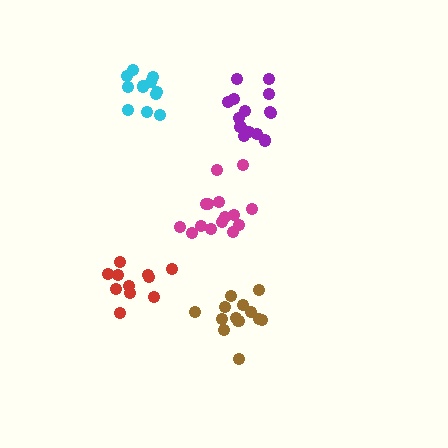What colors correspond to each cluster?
The clusters are colored: red, magenta, purple, cyan, brown.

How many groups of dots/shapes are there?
There are 5 groups.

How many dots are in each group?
Group 1: 11 dots, Group 2: 16 dots, Group 3: 15 dots, Group 4: 11 dots, Group 5: 13 dots (66 total).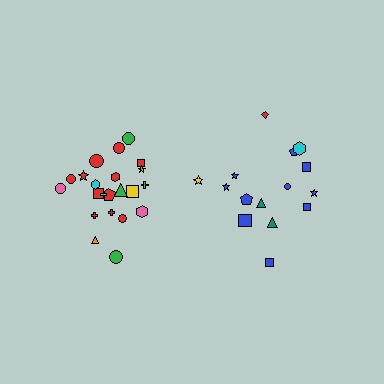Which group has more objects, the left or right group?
The left group.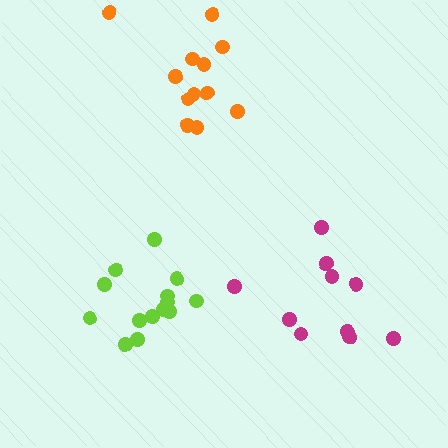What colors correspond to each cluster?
The clusters are colored: orange, lime, magenta.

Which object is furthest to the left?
The lime cluster is leftmost.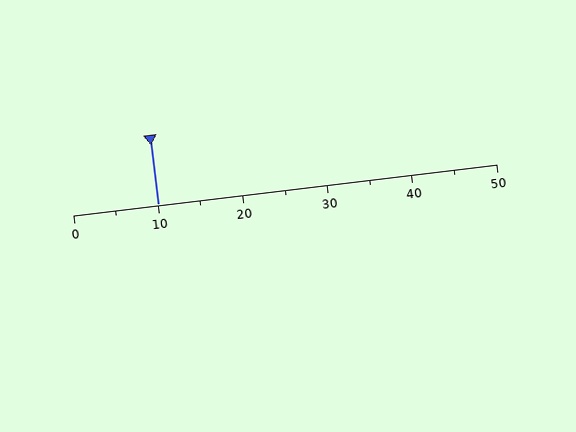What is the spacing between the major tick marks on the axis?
The major ticks are spaced 10 apart.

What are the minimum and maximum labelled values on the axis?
The axis runs from 0 to 50.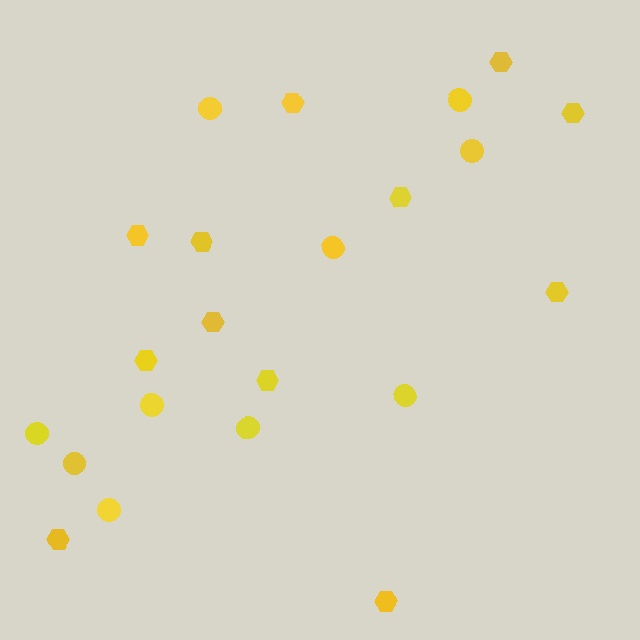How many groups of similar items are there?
There are 2 groups: one group of circles (10) and one group of hexagons (12).